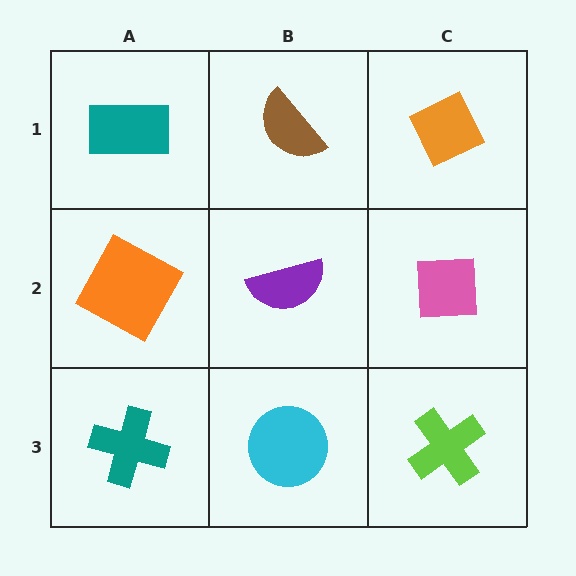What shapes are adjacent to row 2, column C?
An orange diamond (row 1, column C), a lime cross (row 3, column C), a purple semicircle (row 2, column B).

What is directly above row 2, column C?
An orange diamond.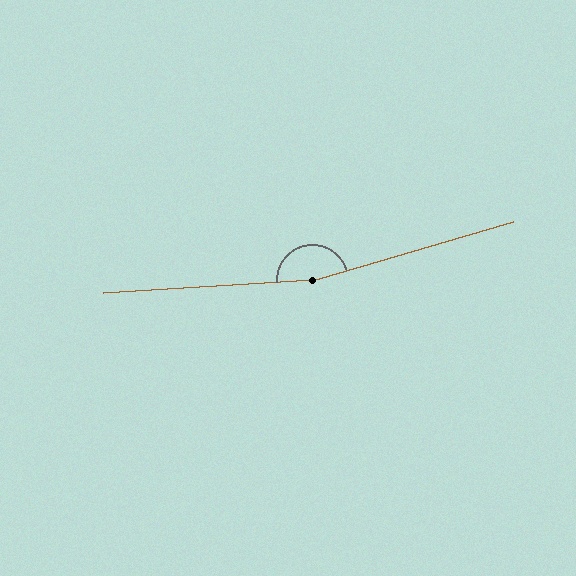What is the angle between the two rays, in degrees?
Approximately 167 degrees.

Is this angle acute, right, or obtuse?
It is obtuse.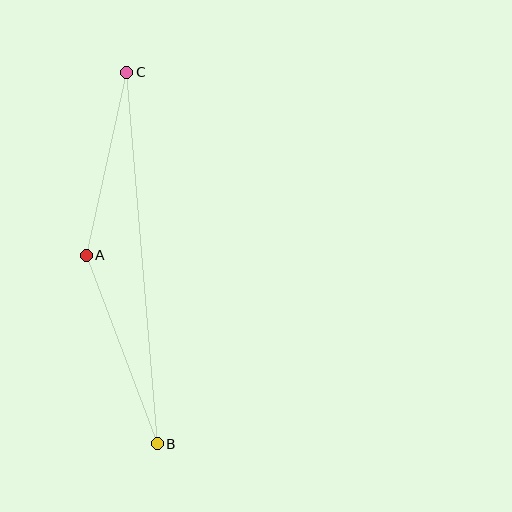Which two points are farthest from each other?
Points B and C are farthest from each other.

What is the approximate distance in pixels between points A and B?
The distance between A and B is approximately 201 pixels.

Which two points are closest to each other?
Points A and C are closest to each other.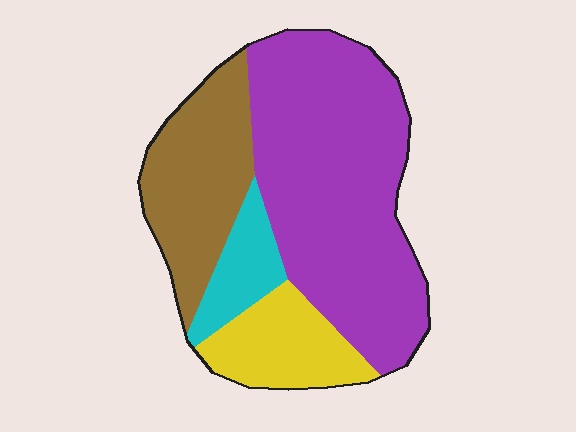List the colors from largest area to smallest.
From largest to smallest: purple, brown, yellow, cyan.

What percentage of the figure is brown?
Brown takes up about one quarter (1/4) of the figure.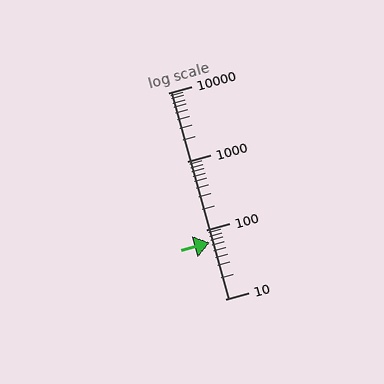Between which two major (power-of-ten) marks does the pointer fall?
The pointer is between 10 and 100.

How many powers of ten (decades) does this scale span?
The scale spans 3 decades, from 10 to 10000.